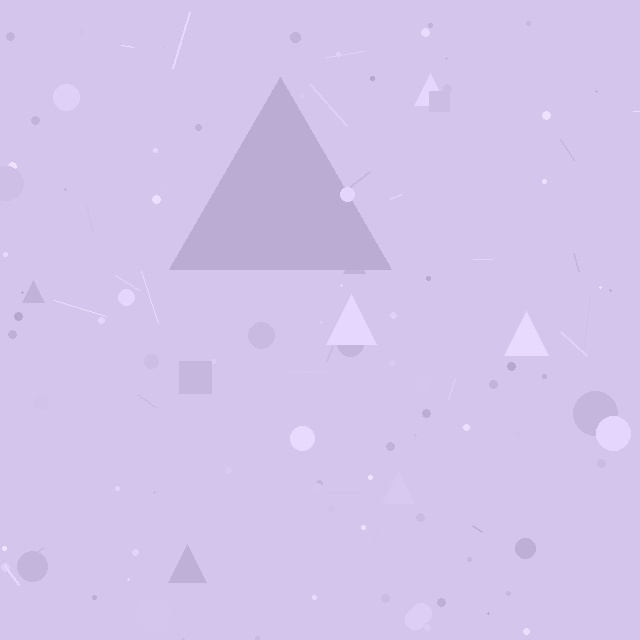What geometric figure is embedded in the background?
A triangle is embedded in the background.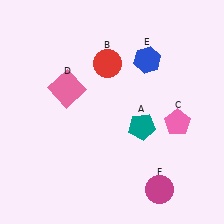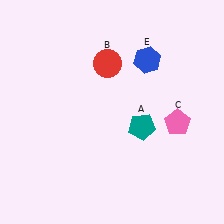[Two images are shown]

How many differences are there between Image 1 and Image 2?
There are 2 differences between the two images.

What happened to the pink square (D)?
The pink square (D) was removed in Image 2. It was in the top-left area of Image 1.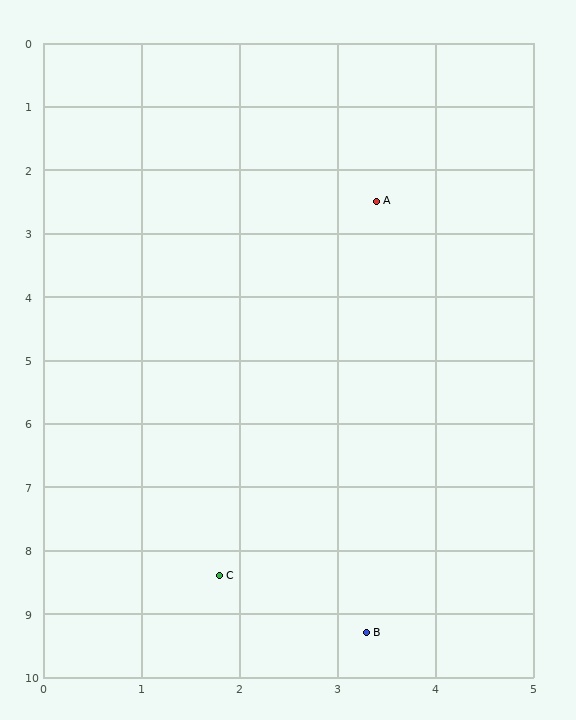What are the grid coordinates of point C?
Point C is at approximately (1.8, 8.4).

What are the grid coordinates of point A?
Point A is at approximately (3.4, 2.5).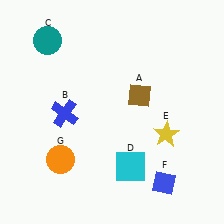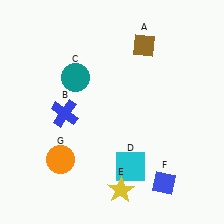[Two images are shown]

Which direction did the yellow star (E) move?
The yellow star (E) moved down.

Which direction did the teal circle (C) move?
The teal circle (C) moved down.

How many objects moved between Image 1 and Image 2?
3 objects moved between the two images.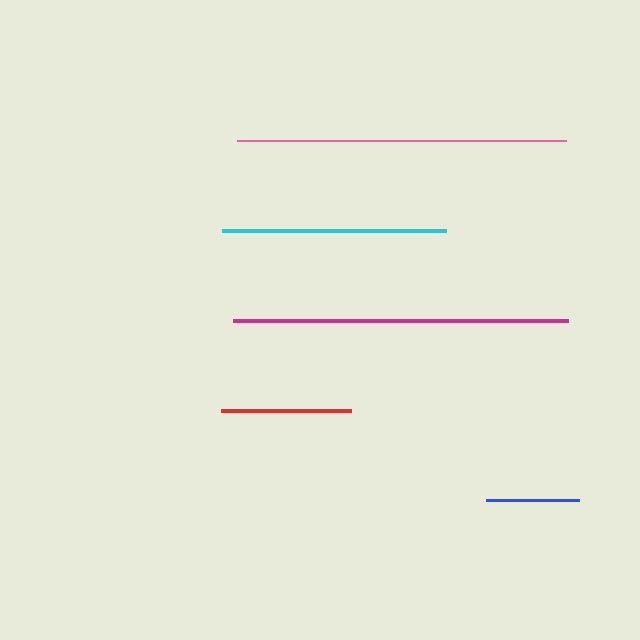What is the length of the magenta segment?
The magenta segment is approximately 335 pixels long.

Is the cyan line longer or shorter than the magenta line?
The magenta line is longer than the cyan line.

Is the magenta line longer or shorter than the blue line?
The magenta line is longer than the blue line.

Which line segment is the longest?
The magenta line is the longest at approximately 335 pixels.